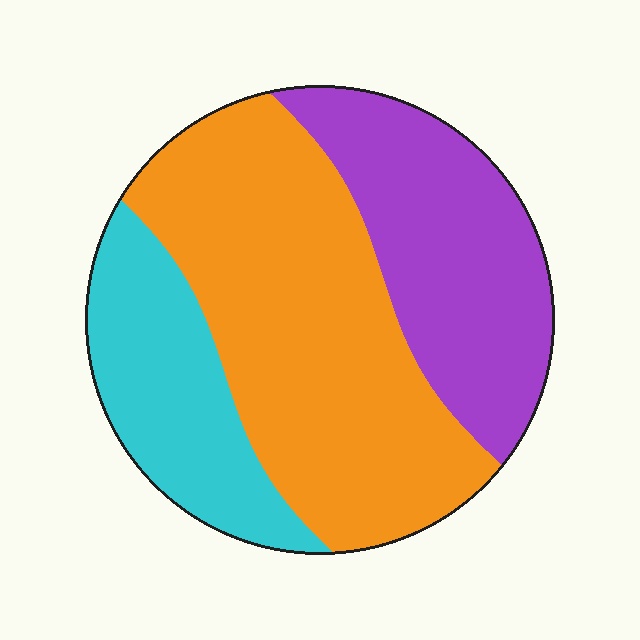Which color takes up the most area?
Orange, at roughly 50%.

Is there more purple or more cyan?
Purple.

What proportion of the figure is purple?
Purple takes up about one third (1/3) of the figure.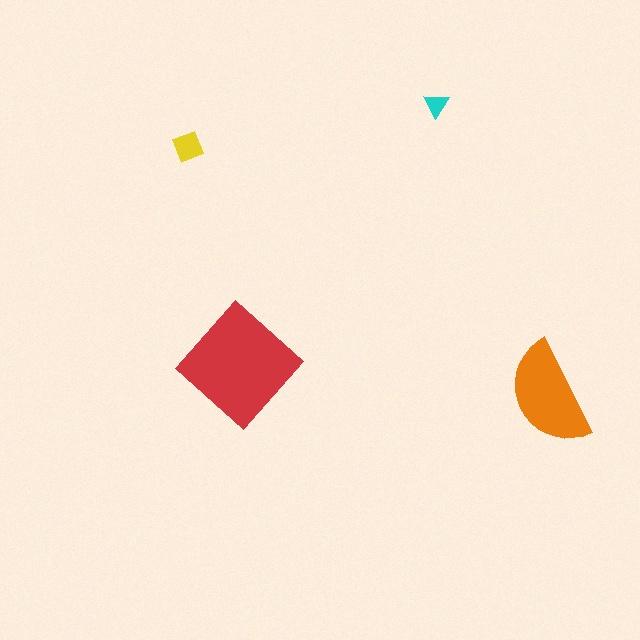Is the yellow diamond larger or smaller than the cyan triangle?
Larger.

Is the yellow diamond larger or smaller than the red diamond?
Smaller.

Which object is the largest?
The red diamond.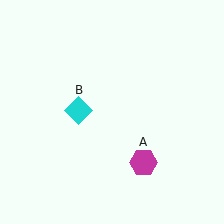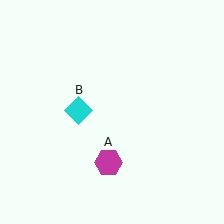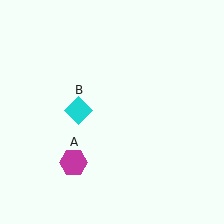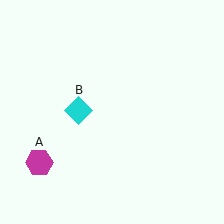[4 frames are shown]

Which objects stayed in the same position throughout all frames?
Cyan diamond (object B) remained stationary.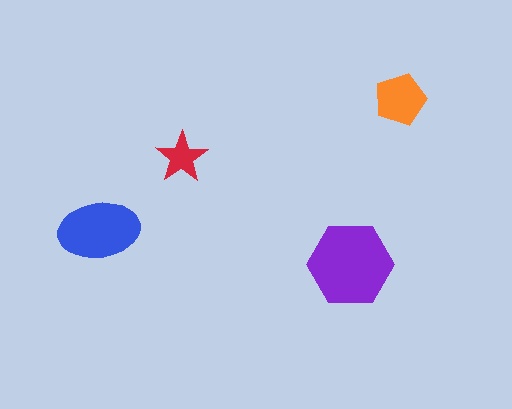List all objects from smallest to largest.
The red star, the orange pentagon, the blue ellipse, the purple hexagon.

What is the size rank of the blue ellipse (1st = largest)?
2nd.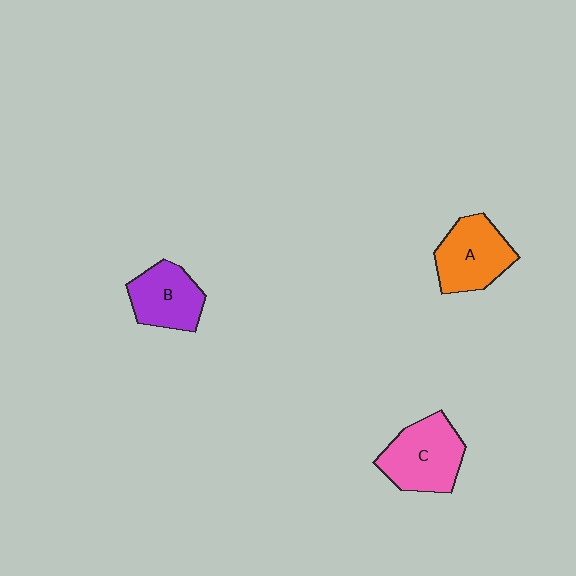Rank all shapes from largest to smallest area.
From largest to smallest: C (pink), A (orange), B (purple).